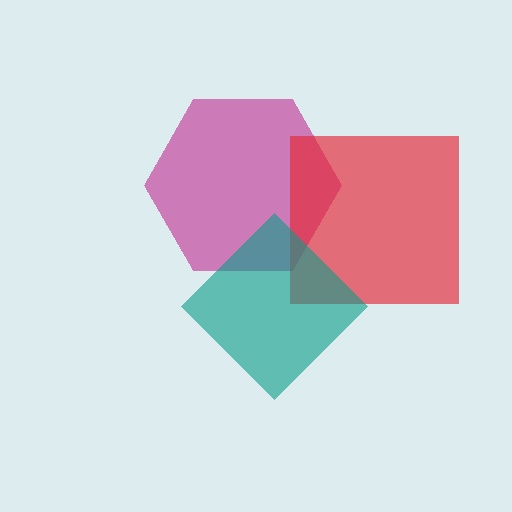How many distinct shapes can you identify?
There are 3 distinct shapes: a magenta hexagon, a red square, a teal diamond.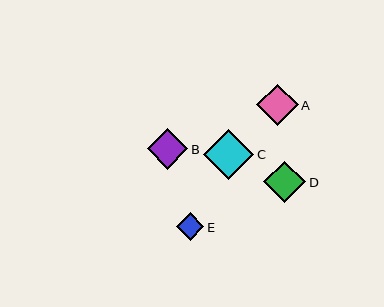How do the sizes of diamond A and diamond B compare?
Diamond A and diamond B are approximately the same size.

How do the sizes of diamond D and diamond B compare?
Diamond D and diamond B are approximately the same size.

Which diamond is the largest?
Diamond C is the largest with a size of approximately 50 pixels.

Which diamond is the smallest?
Diamond E is the smallest with a size of approximately 27 pixels.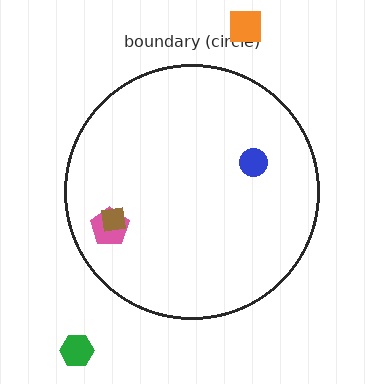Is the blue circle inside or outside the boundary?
Inside.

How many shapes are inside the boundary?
3 inside, 2 outside.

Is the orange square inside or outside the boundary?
Outside.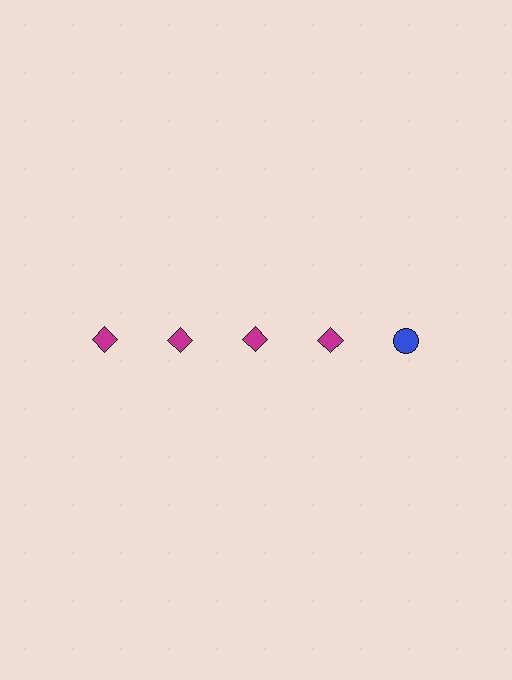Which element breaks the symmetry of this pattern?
The blue circle in the top row, rightmost column breaks the symmetry. All other shapes are magenta diamonds.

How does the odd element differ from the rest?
It differs in both color (blue instead of magenta) and shape (circle instead of diamond).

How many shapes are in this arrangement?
There are 5 shapes arranged in a grid pattern.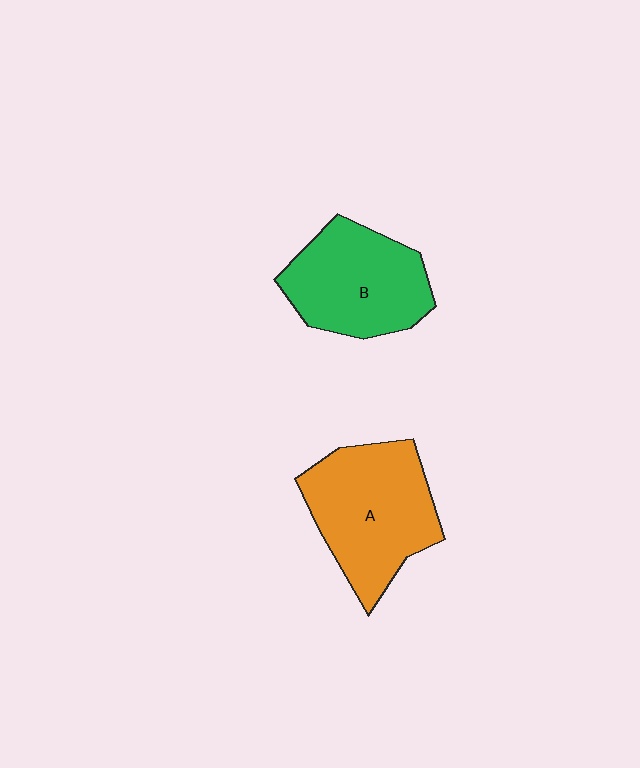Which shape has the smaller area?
Shape B (green).